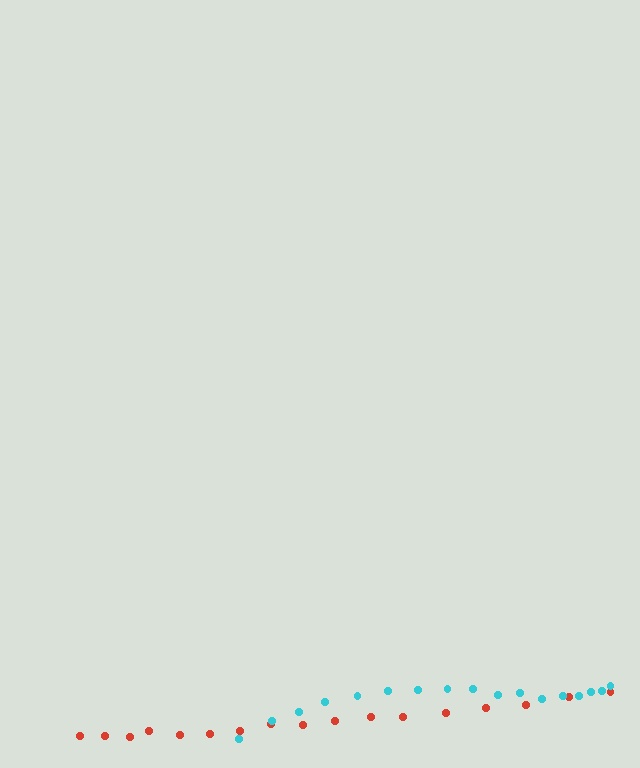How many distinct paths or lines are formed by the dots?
There are 2 distinct paths.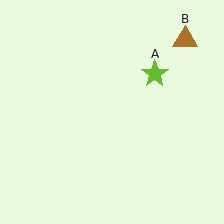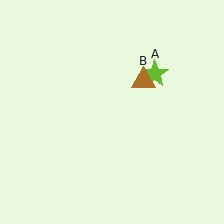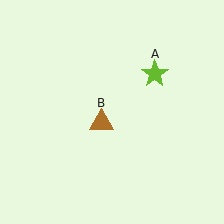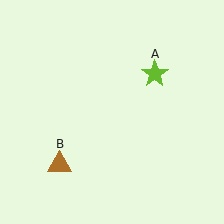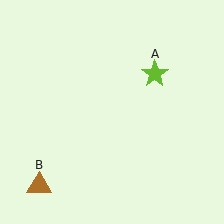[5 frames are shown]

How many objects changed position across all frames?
1 object changed position: brown triangle (object B).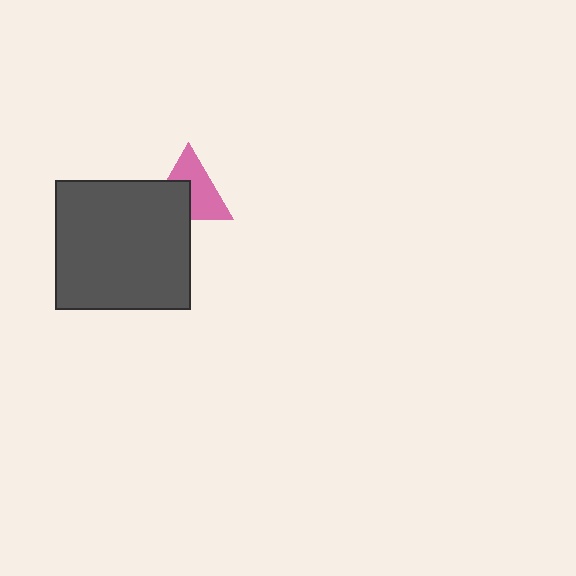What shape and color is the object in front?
The object in front is a dark gray rectangle.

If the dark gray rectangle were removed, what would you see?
You would see the complete pink triangle.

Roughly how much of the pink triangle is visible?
About half of it is visible (roughly 59%).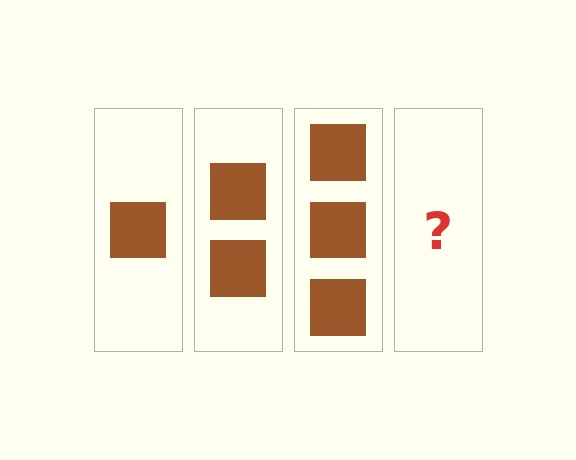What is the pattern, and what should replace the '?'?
The pattern is that each step adds one more square. The '?' should be 4 squares.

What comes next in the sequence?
The next element should be 4 squares.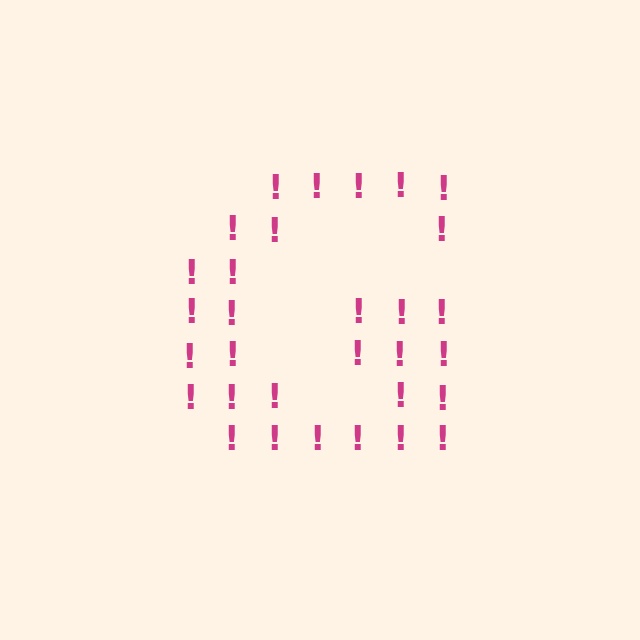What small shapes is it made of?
It is made of small exclamation marks.